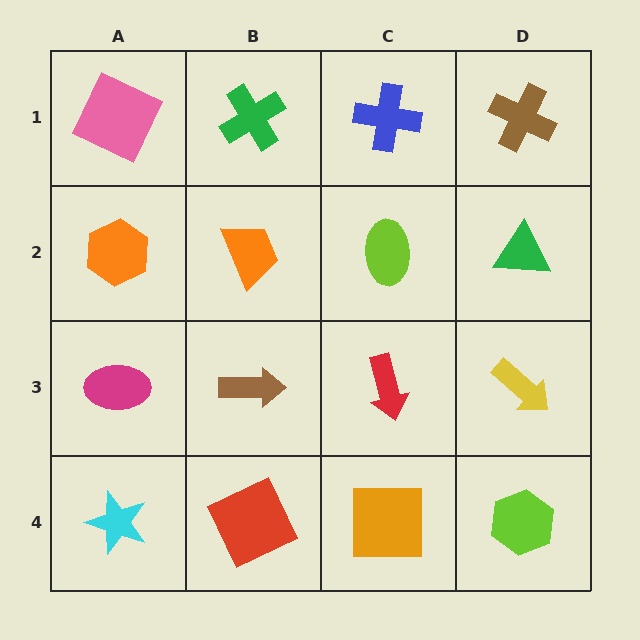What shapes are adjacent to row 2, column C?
A blue cross (row 1, column C), a red arrow (row 3, column C), an orange trapezoid (row 2, column B), a green triangle (row 2, column D).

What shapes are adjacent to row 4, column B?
A brown arrow (row 3, column B), a cyan star (row 4, column A), an orange square (row 4, column C).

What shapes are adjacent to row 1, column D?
A green triangle (row 2, column D), a blue cross (row 1, column C).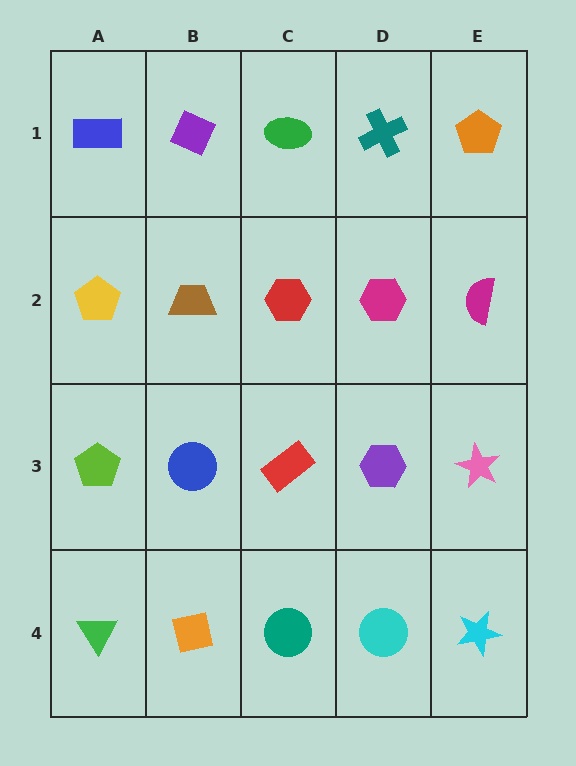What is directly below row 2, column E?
A pink star.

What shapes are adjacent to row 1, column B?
A brown trapezoid (row 2, column B), a blue rectangle (row 1, column A), a green ellipse (row 1, column C).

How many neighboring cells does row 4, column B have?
3.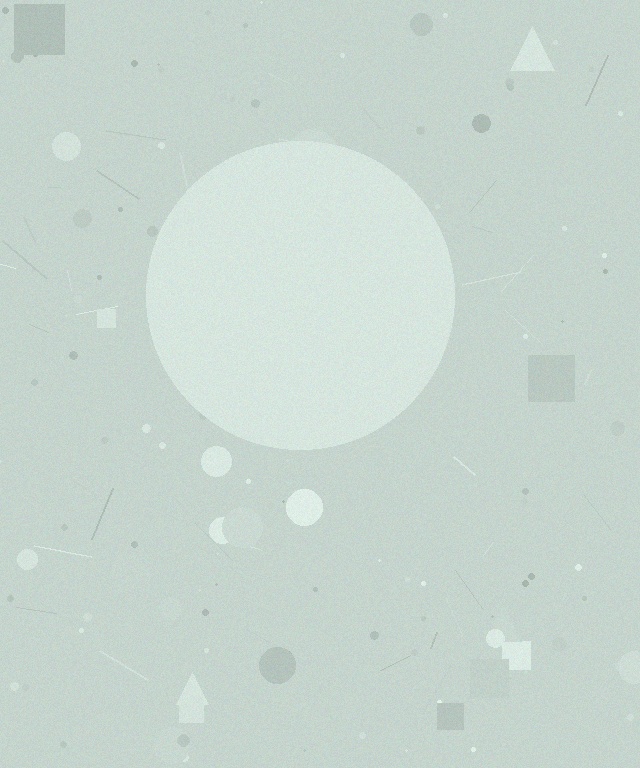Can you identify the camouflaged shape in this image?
The camouflaged shape is a circle.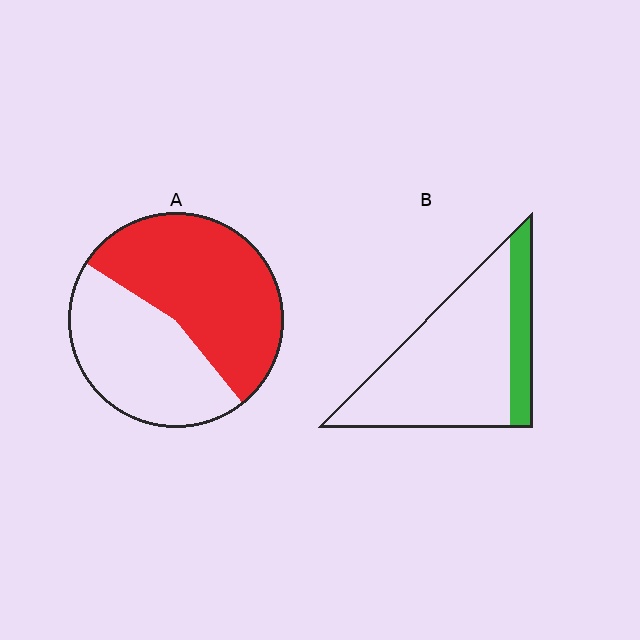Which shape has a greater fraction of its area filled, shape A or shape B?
Shape A.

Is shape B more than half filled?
No.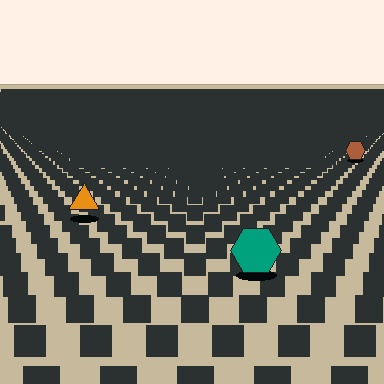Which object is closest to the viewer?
The teal hexagon is closest. The texture marks near it are larger and more spread out.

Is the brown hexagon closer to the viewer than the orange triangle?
No. The orange triangle is closer — you can tell from the texture gradient: the ground texture is coarser near it.